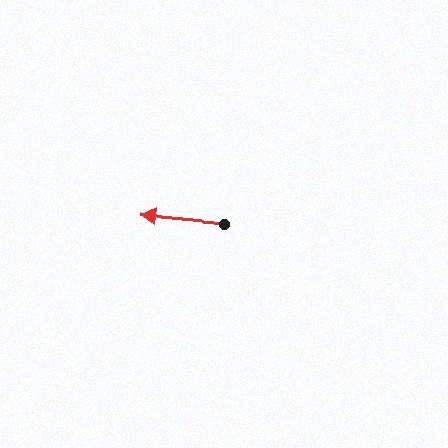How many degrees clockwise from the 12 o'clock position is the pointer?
Approximately 275 degrees.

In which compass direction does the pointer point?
West.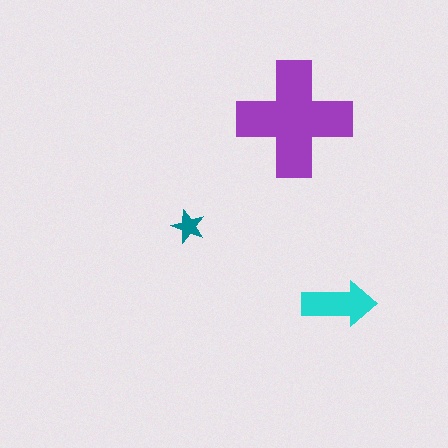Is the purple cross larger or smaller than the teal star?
Larger.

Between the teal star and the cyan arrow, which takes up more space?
The cyan arrow.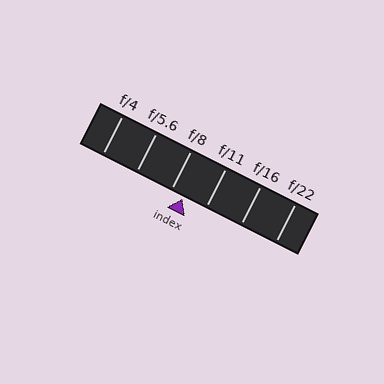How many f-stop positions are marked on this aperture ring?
There are 6 f-stop positions marked.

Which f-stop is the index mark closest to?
The index mark is closest to f/8.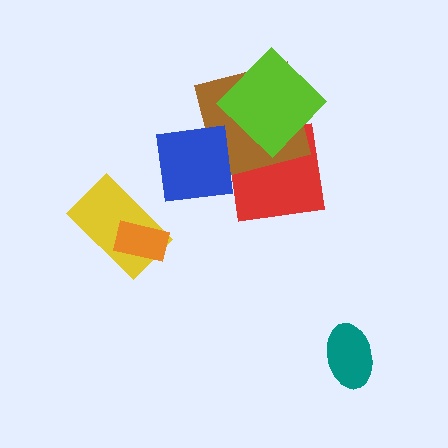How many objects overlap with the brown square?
3 objects overlap with the brown square.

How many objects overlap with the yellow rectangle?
1 object overlaps with the yellow rectangle.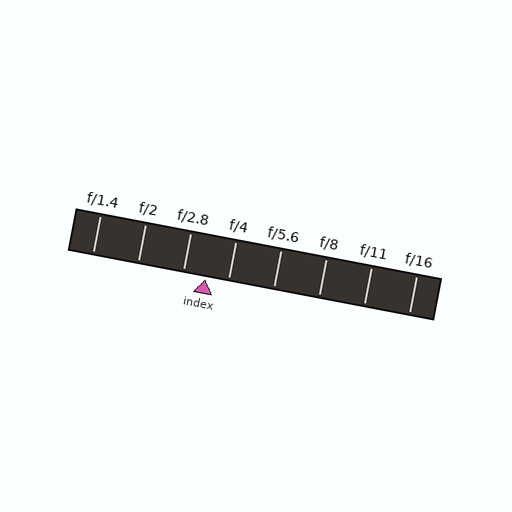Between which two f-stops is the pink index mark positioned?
The index mark is between f/2.8 and f/4.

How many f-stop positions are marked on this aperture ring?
There are 8 f-stop positions marked.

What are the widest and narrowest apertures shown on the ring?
The widest aperture shown is f/1.4 and the narrowest is f/16.